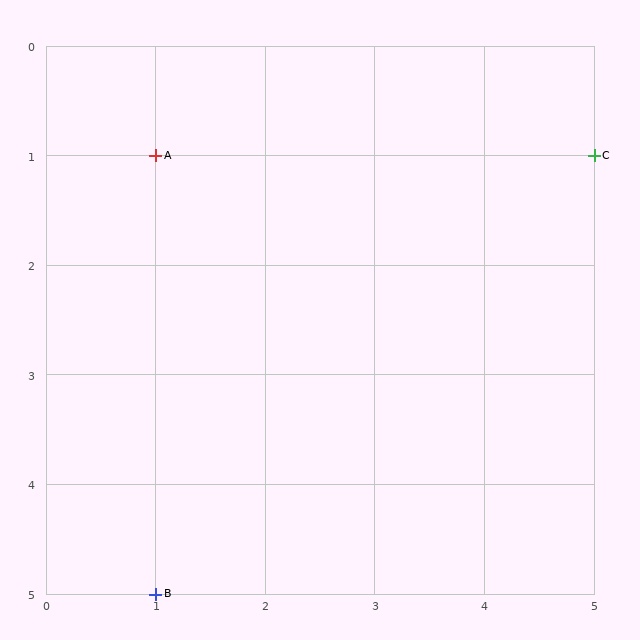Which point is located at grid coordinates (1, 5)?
Point B is at (1, 5).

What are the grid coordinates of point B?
Point B is at grid coordinates (1, 5).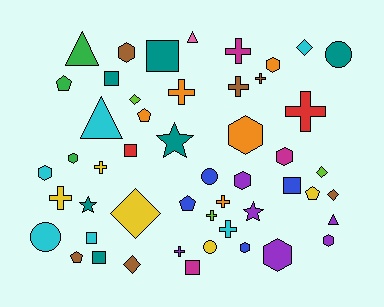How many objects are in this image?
There are 50 objects.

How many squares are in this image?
There are 7 squares.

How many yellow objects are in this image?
There are 5 yellow objects.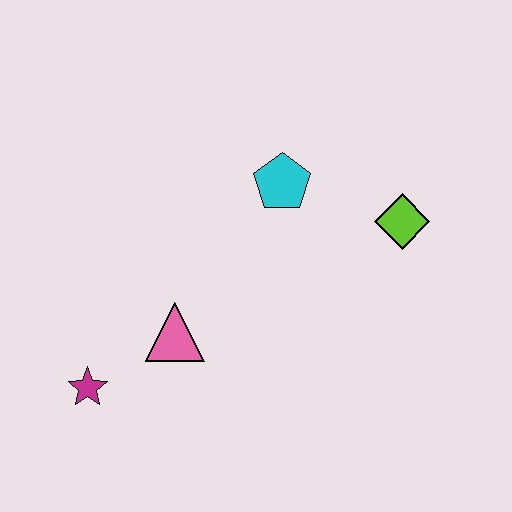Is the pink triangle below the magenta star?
No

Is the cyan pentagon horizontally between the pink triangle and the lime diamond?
Yes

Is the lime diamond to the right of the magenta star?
Yes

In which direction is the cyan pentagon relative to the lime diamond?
The cyan pentagon is to the left of the lime diamond.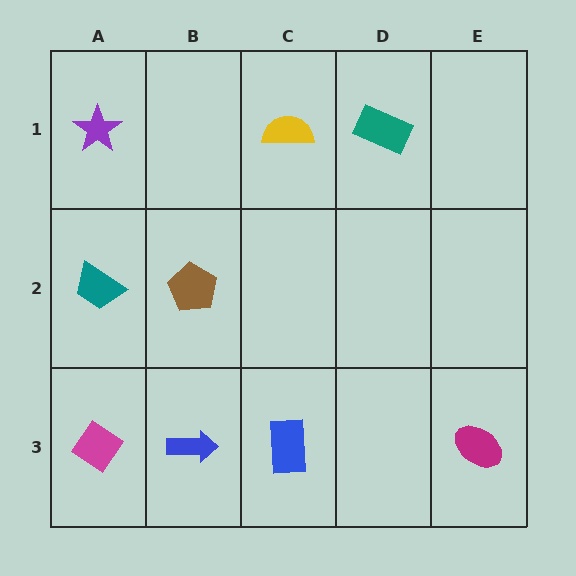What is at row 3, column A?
A magenta diamond.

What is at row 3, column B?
A blue arrow.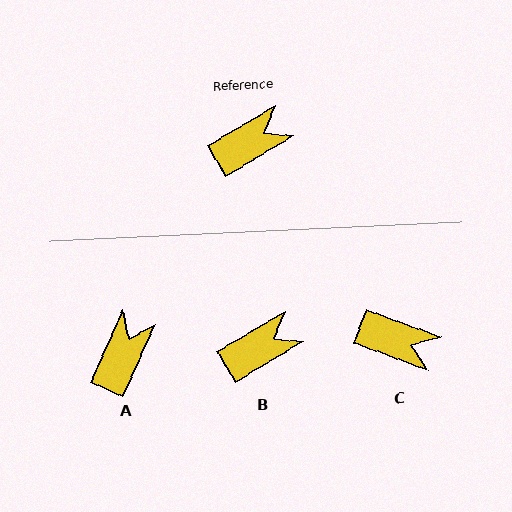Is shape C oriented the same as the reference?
No, it is off by about 51 degrees.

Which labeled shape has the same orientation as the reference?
B.